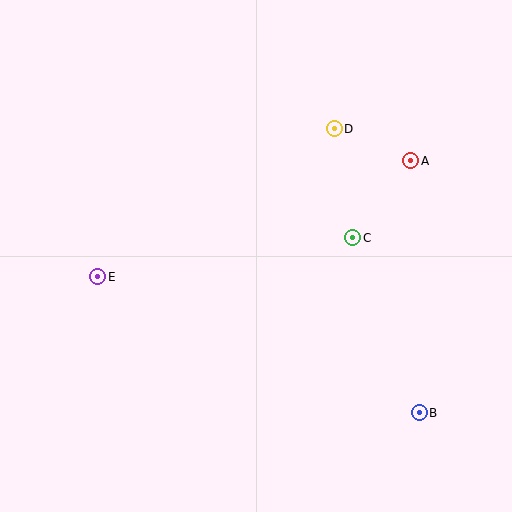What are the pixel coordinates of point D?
Point D is at (334, 129).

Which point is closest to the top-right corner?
Point A is closest to the top-right corner.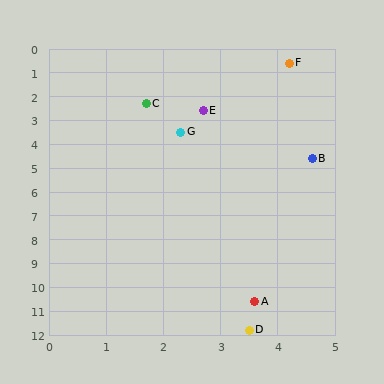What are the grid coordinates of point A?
Point A is at approximately (3.6, 10.6).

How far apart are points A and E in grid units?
Points A and E are about 8.1 grid units apart.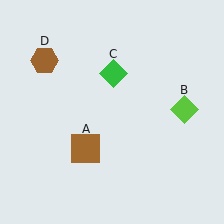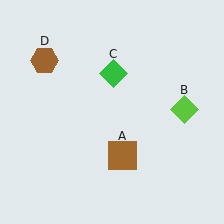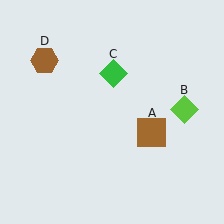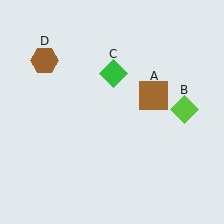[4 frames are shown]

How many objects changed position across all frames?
1 object changed position: brown square (object A).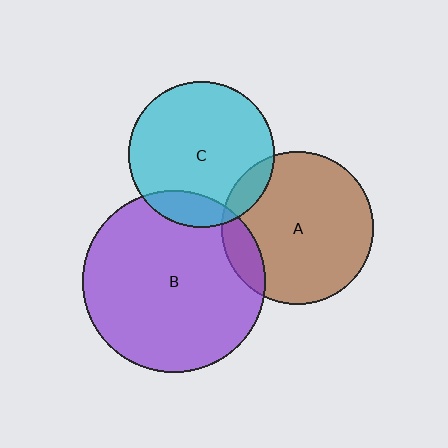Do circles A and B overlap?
Yes.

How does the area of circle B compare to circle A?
Approximately 1.4 times.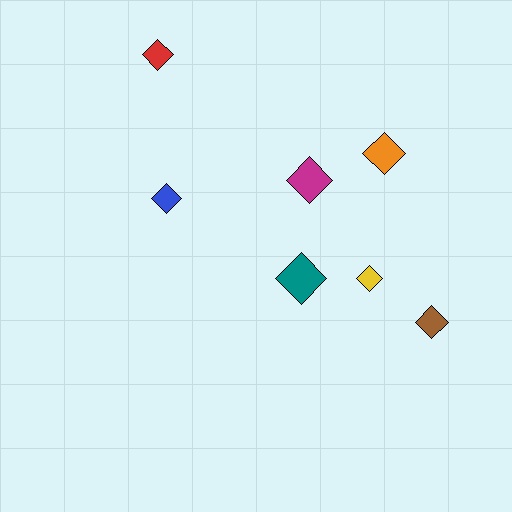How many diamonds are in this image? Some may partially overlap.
There are 7 diamonds.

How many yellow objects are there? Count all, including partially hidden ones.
There is 1 yellow object.